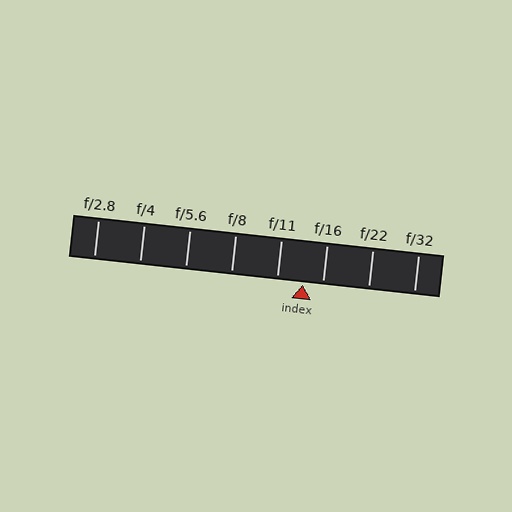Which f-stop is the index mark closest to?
The index mark is closest to f/16.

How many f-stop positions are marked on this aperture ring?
There are 8 f-stop positions marked.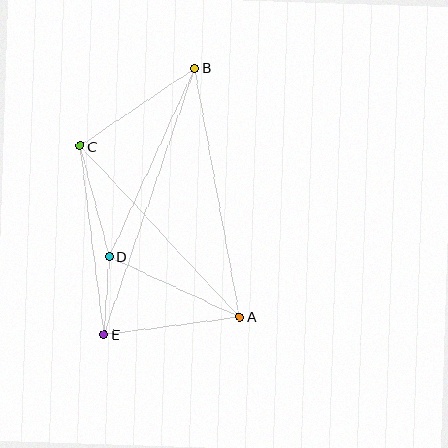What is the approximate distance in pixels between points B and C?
The distance between B and C is approximately 139 pixels.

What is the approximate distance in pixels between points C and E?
The distance between C and E is approximately 190 pixels.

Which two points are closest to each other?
Points D and E are closest to each other.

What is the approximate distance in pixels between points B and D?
The distance between B and D is approximately 207 pixels.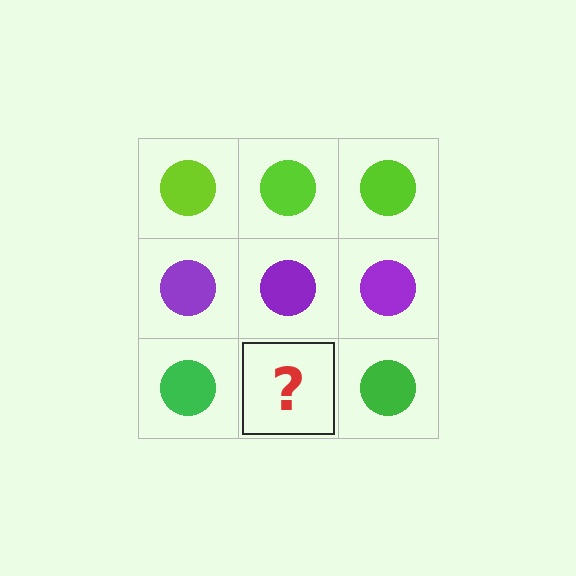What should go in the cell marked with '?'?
The missing cell should contain a green circle.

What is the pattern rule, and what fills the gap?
The rule is that each row has a consistent color. The gap should be filled with a green circle.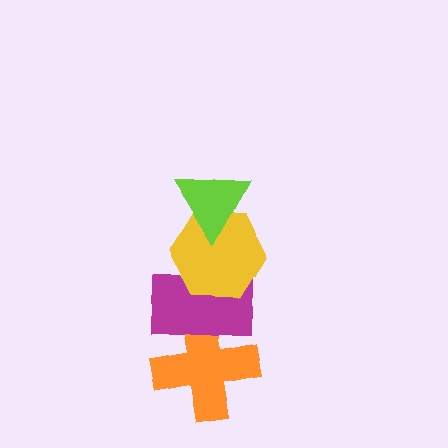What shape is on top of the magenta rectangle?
The yellow hexagon is on top of the magenta rectangle.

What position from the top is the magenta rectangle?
The magenta rectangle is 3rd from the top.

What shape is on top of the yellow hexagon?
The lime triangle is on top of the yellow hexagon.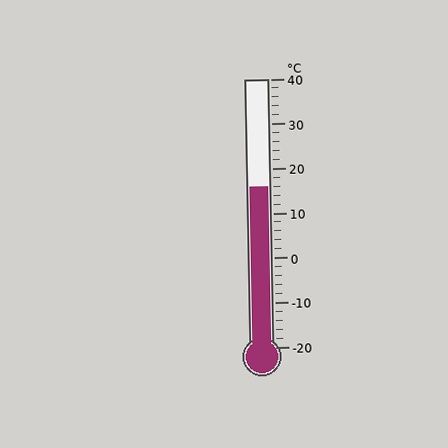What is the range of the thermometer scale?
The thermometer scale ranges from -20°C to 40°C.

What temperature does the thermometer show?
The thermometer shows approximately 16°C.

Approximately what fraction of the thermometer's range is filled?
The thermometer is filled to approximately 60% of its range.